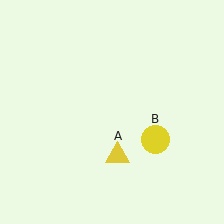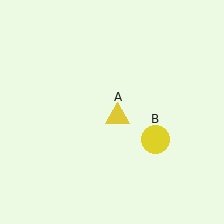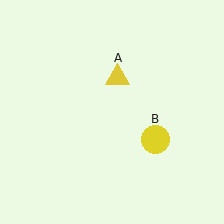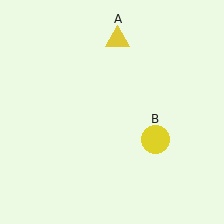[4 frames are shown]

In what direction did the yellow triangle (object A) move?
The yellow triangle (object A) moved up.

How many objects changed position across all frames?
1 object changed position: yellow triangle (object A).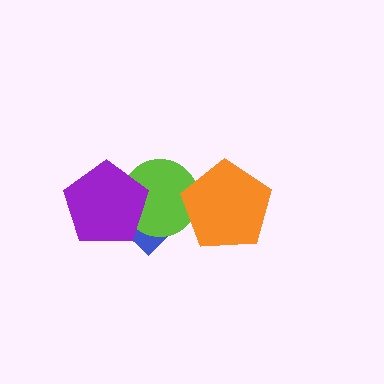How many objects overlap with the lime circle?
3 objects overlap with the lime circle.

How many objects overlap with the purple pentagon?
2 objects overlap with the purple pentagon.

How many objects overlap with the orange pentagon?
1 object overlaps with the orange pentagon.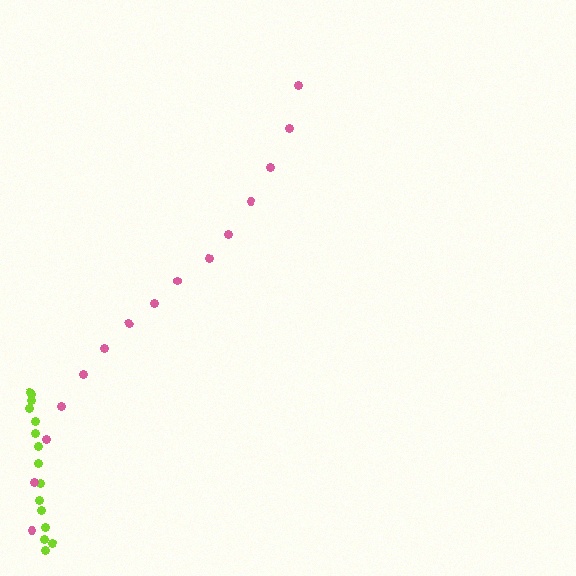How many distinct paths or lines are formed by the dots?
There are 2 distinct paths.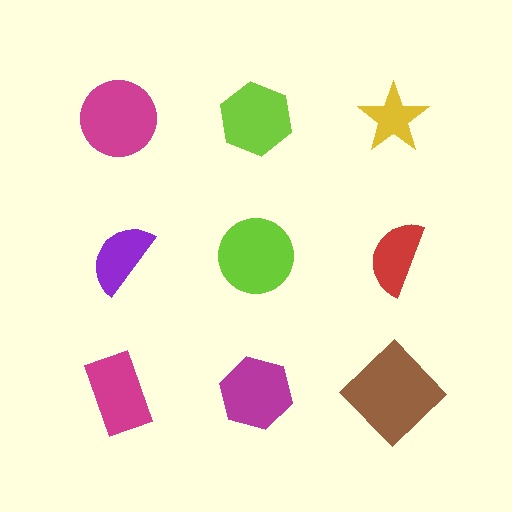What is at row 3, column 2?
A magenta hexagon.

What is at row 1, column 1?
A magenta circle.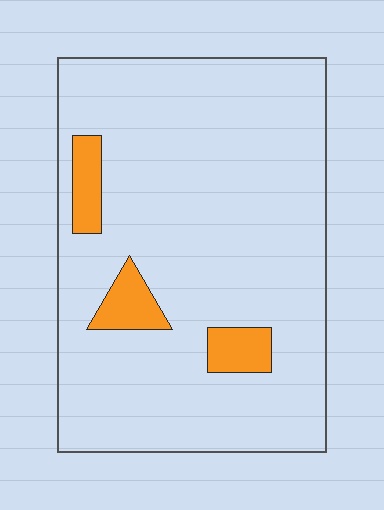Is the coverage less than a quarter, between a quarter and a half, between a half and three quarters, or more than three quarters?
Less than a quarter.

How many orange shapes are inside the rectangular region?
3.